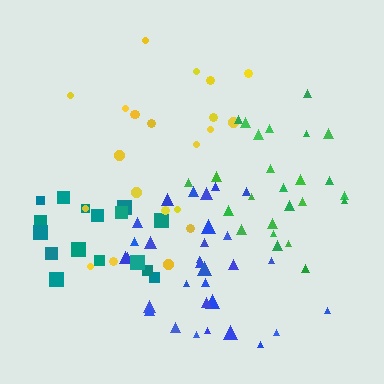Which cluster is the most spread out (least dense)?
Yellow.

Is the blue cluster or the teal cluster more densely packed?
Blue.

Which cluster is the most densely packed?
Green.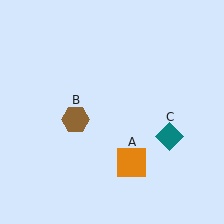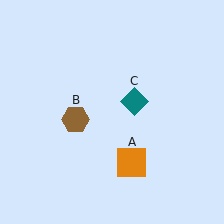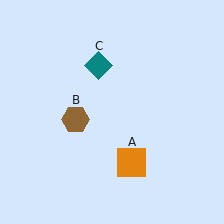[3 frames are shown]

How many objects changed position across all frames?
1 object changed position: teal diamond (object C).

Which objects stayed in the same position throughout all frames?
Orange square (object A) and brown hexagon (object B) remained stationary.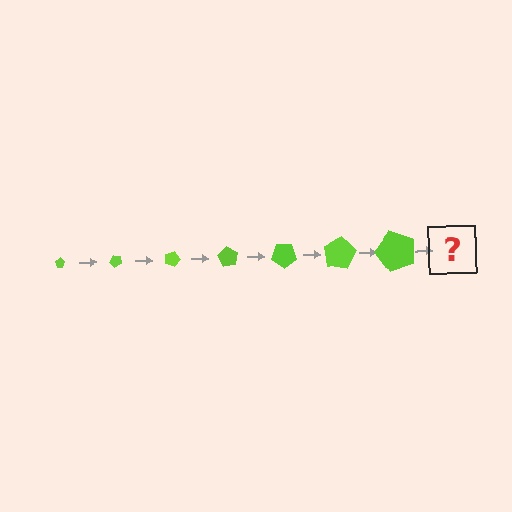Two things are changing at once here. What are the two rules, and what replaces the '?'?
The two rules are that the pentagon grows larger each step and it rotates 45 degrees each step. The '?' should be a pentagon, larger than the previous one and rotated 315 degrees from the start.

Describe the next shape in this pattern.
It should be a pentagon, larger than the previous one and rotated 315 degrees from the start.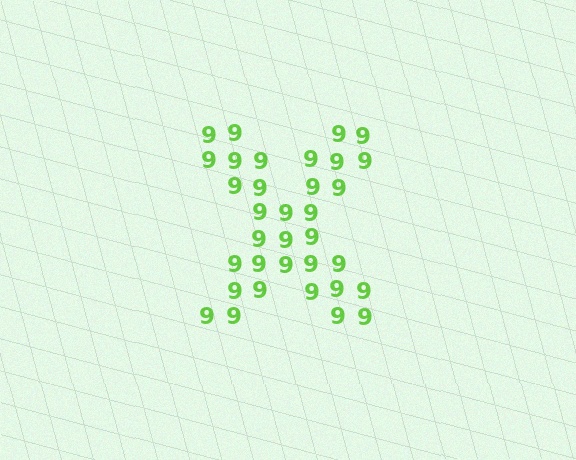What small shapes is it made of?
It is made of small digit 9's.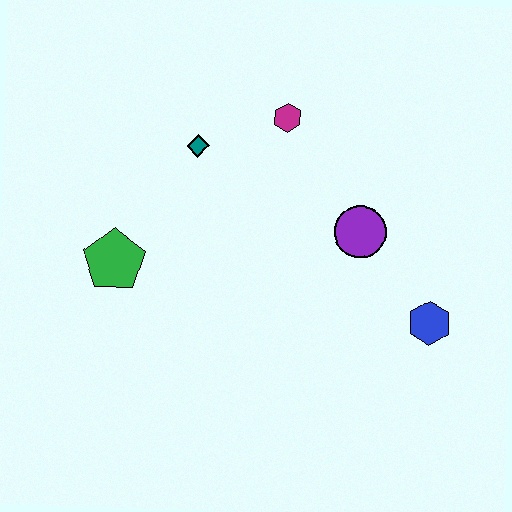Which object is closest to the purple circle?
The blue hexagon is closest to the purple circle.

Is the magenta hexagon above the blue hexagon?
Yes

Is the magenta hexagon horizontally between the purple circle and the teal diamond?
Yes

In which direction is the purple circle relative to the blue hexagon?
The purple circle is above the blue hexagon.